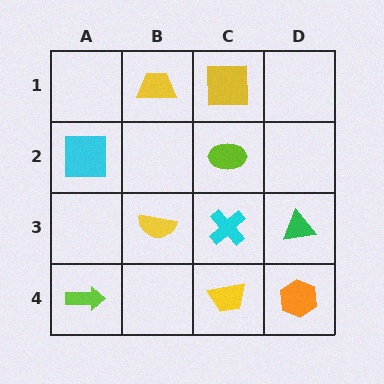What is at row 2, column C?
A lime ellipse.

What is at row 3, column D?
A green triangle.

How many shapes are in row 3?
3 shapes.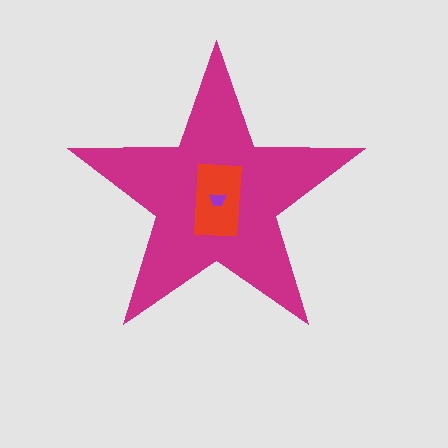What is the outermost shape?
The magenta star.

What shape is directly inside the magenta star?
The red rectangle.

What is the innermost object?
The purple trapezoid.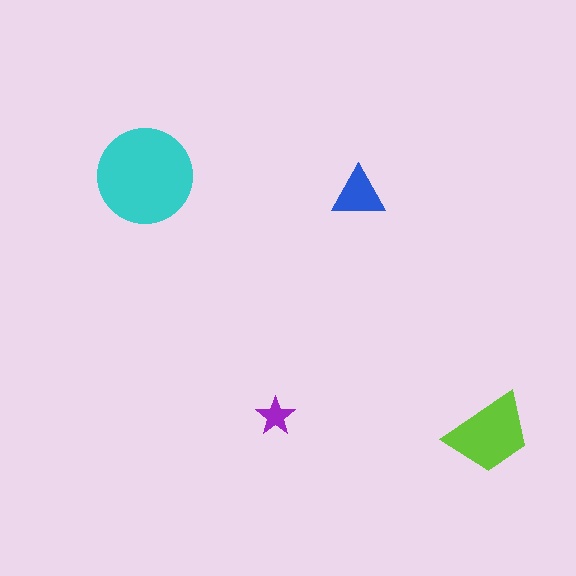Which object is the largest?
The cyan circle.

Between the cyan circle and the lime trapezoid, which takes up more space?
The cyan circle.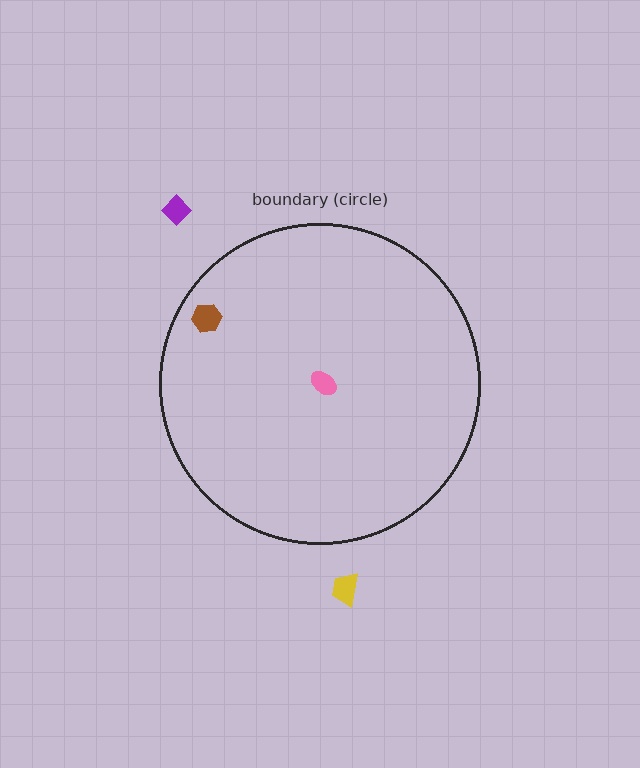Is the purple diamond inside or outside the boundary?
Outside.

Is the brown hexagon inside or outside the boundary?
Inside.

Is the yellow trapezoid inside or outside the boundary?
Outside.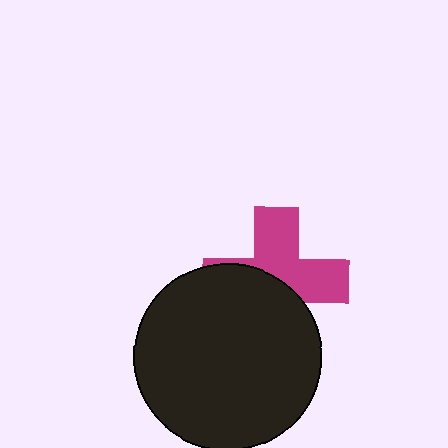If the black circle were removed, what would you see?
You would see the complete magenta cross.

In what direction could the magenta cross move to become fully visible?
The magenta cross could move up. That would shift it out from behind the black circle entirely.